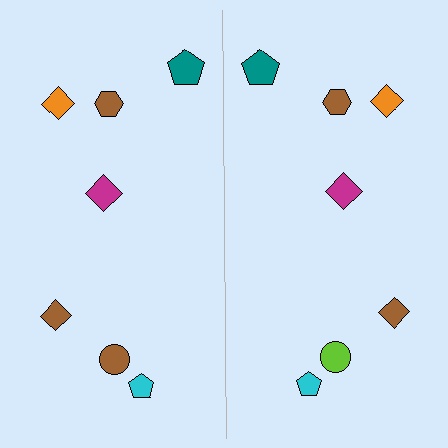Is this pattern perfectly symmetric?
No, the pattern is not perfectly symmetric. The lime circle on the right side breaks the symmetry — its mirror counterpart is brown.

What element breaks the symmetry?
The lime circle on the right side breaks the symmetry — its mirror counterpart is brown.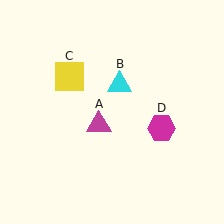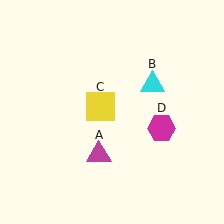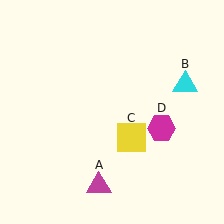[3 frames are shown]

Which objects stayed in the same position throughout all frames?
Magenta hexagon (object D) remained stationary.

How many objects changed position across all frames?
3 objects changed position: magenta triangle (object A), cyan triangle (object B), yellow square (object C).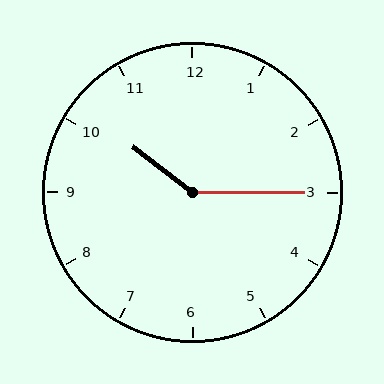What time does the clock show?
10:15.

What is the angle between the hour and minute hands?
Approximately 142 degrees.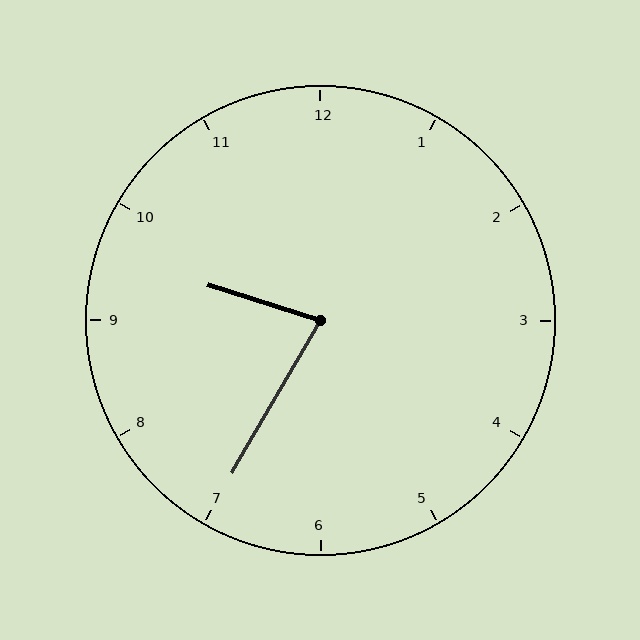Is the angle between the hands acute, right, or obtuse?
It is acute.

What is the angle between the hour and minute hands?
Approximately 78 degrees.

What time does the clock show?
9:35.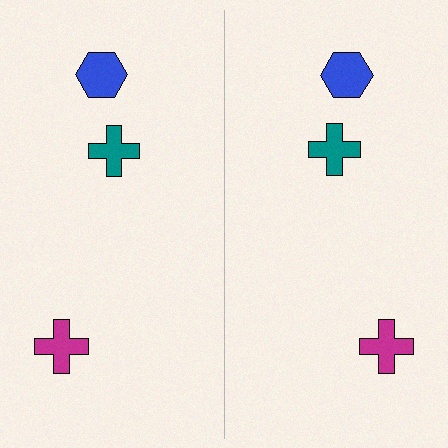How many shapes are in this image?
There are 6 shapes in this image.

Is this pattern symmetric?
Yes, this pattern has bilateral (reflection) symmetry.